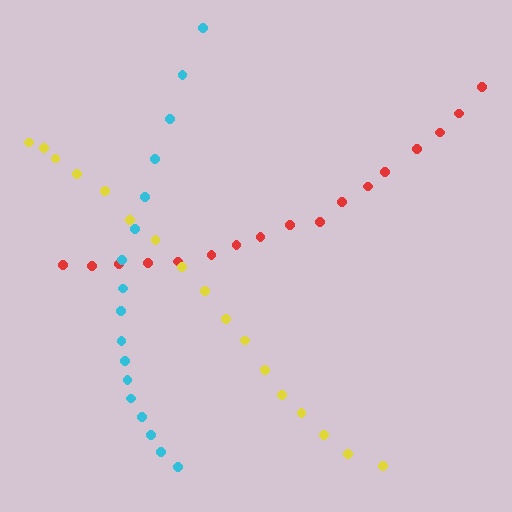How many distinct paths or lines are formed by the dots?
There are 3 distinct paths.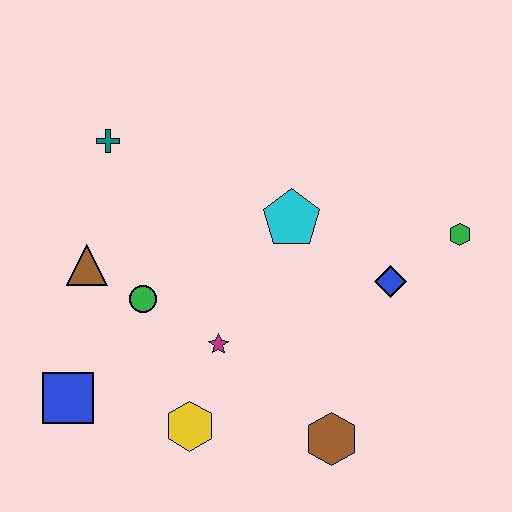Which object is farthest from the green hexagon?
The blue square is farthest from the green hexagon.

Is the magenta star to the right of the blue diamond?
No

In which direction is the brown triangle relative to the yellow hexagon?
The brown triangle is above the yellow hexagon.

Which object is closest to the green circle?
The brown triangle is closest to the green circle.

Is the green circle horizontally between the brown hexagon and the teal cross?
Yes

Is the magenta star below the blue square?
No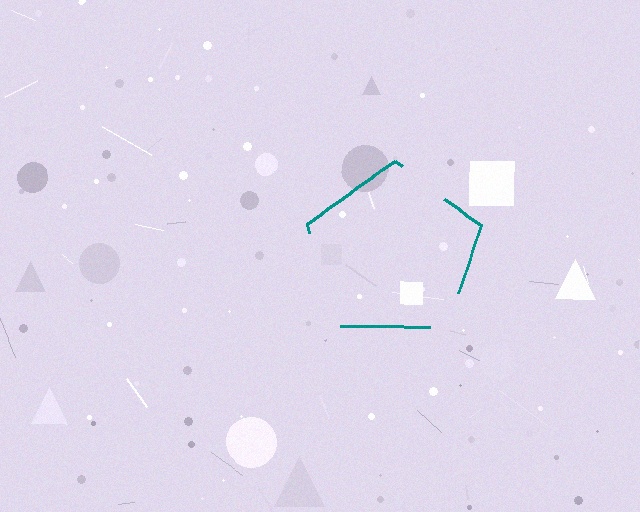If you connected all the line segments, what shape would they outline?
They would outline a pentagon.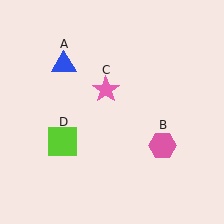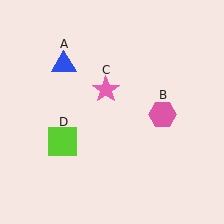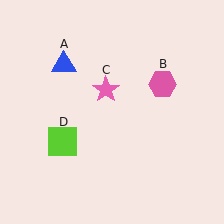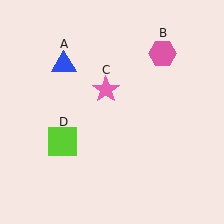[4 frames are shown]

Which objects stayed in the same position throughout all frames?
Blue triangle (object A) and pink star (object C) and lime square (object D) remained stationary.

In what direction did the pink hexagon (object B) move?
The pink hexagon (object B) moved up.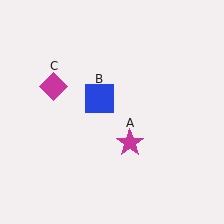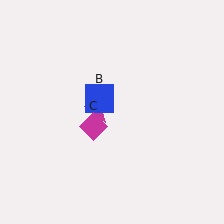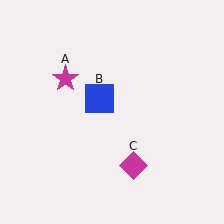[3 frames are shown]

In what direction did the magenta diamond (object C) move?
The magenta diamond (object C) moved down and to the right.